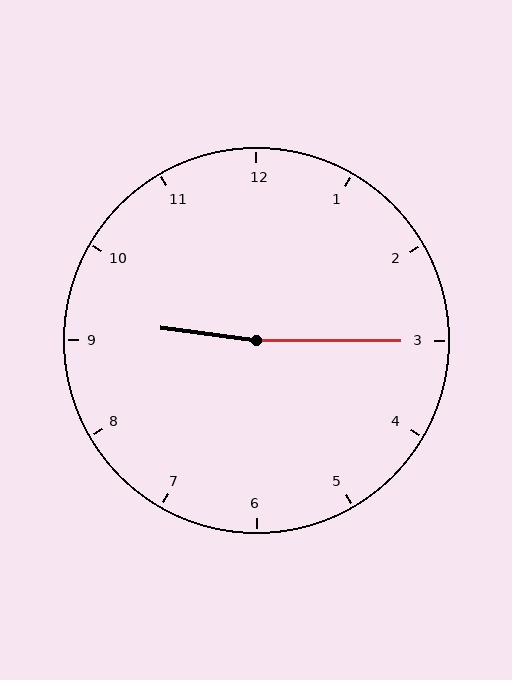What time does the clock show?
9:15.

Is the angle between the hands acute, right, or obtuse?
It is obtuse.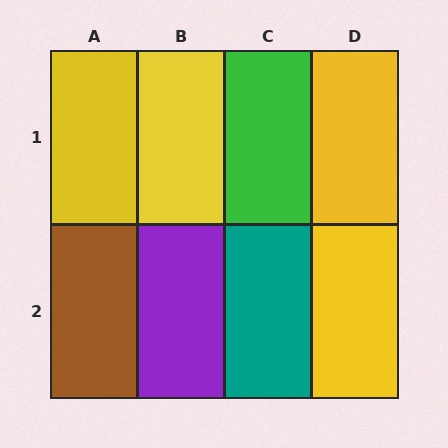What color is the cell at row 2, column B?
Purple.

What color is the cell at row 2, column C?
Teal.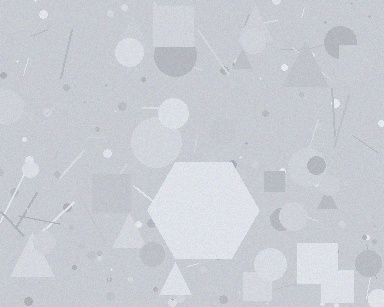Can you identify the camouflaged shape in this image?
The camouflaged shape is a hexagon.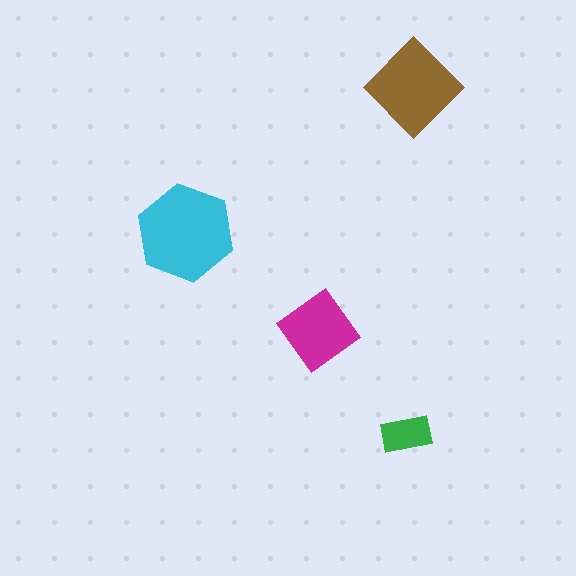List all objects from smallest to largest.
The green rectangle, the magenta diamond, the brown diamond, the cyan hexagon.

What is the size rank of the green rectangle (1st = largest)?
4th.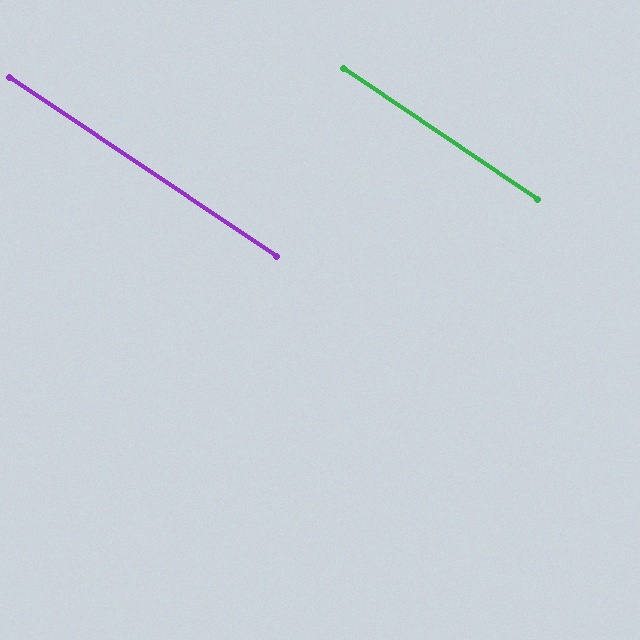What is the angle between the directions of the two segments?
Approximately 0 degrees.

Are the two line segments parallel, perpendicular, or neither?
Parallel — their directions differ by only 0.1°.